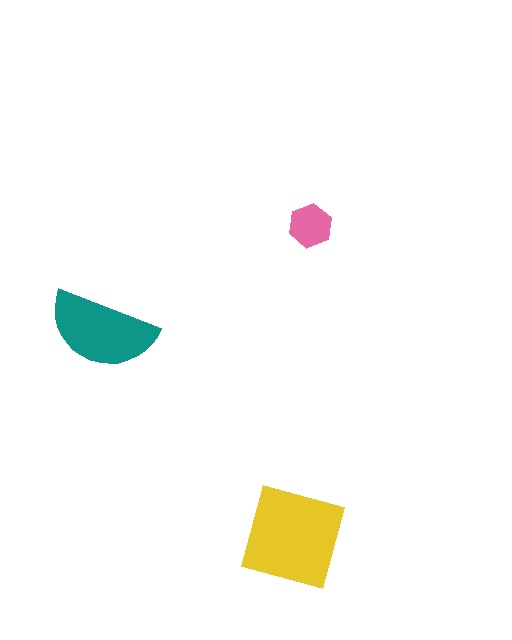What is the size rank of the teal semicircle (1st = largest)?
2nd.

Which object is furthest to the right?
The pink hexagon is rightmost.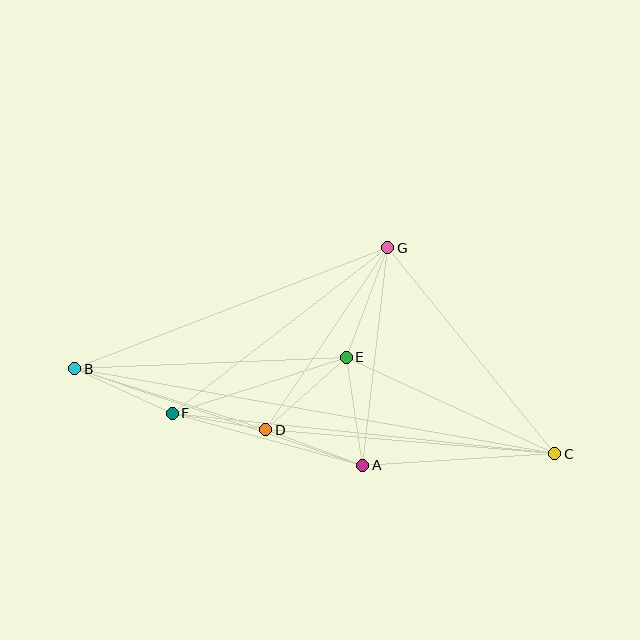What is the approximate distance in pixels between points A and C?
The distance between A and C is approximately 192 pixels.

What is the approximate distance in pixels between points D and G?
The distance between D and G is approximately 219 pixels.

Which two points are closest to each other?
Points D and F are closest to each other.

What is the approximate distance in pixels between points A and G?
The distance between A and G is approximately 219 pixels.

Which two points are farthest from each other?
Points B and C are farthest from each other.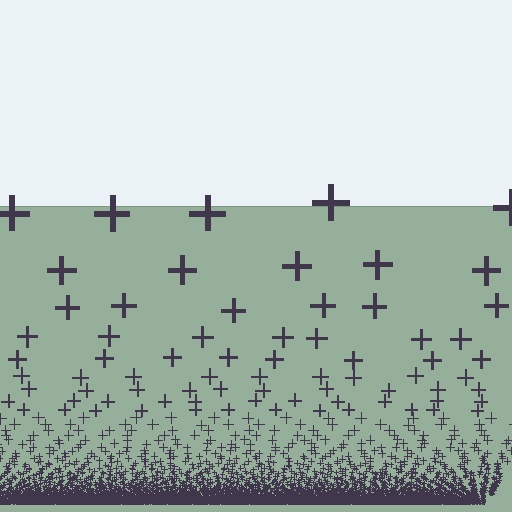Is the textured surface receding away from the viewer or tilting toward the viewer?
The surface appears to tilt toward the viewer. Texture elements get larger and sparser toward the top.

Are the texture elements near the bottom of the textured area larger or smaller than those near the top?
Smaller. The gradient is inverted — elements near the bottom are smaller and denser.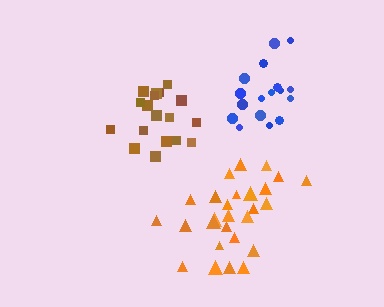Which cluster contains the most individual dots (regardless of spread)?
Orange (27).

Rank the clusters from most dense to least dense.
blue, brown, orange.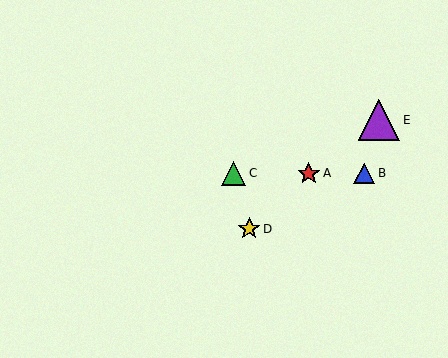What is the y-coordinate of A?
Object A is at y≈173.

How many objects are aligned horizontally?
3 objects (A, B, C) are aligned horizontally.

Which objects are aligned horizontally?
Objects A, B, C are aligned horizontally.